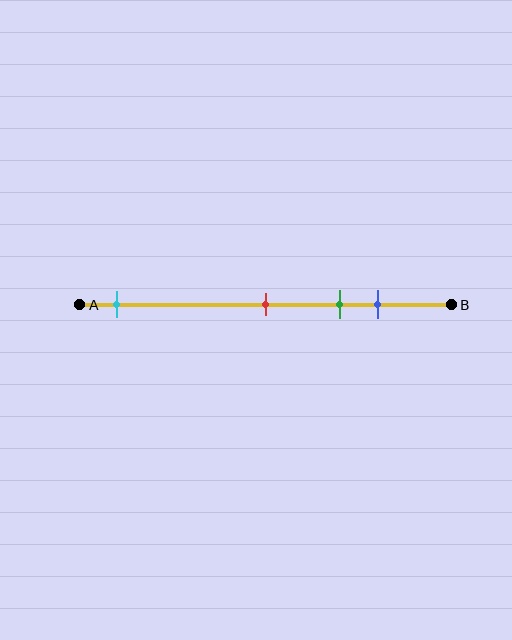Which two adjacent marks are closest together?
The green and blue marks are the closest adjacent pair.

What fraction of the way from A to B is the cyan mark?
The cyan mark is approximately 10% (0.1) of the way from A to B.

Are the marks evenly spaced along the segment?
No, the marks are not evenly spaced.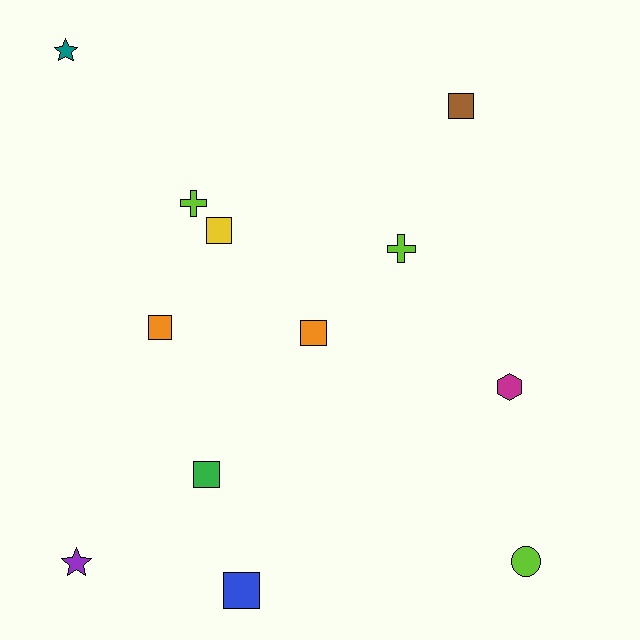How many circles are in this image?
There is 1 circle.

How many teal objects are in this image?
There is 1 teal object.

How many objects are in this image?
There are 12 objects.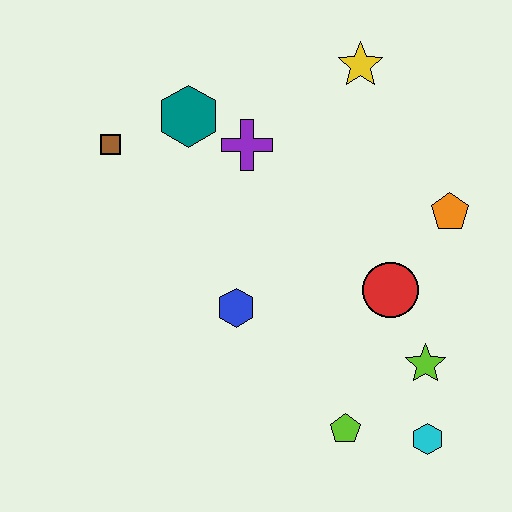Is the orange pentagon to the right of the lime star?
Yes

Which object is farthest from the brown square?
The cyan hexagon is farthest from the brown square.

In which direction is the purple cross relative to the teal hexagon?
The purple cross is to the right of the teal hexagon.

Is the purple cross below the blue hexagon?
No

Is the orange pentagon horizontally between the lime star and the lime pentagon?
No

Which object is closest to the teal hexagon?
The purple cross is closest to the teal hexagon.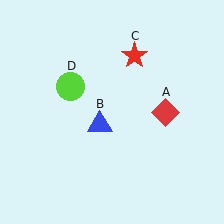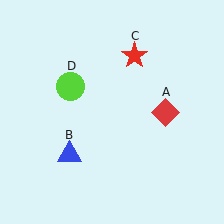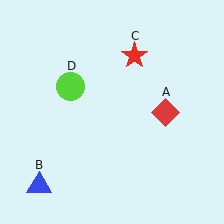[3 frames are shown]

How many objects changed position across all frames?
1 object changed position: blue triangle (object B).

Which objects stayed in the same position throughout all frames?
Red diamond (object A) and red star (object C) and lime circle (object D) remained stationary.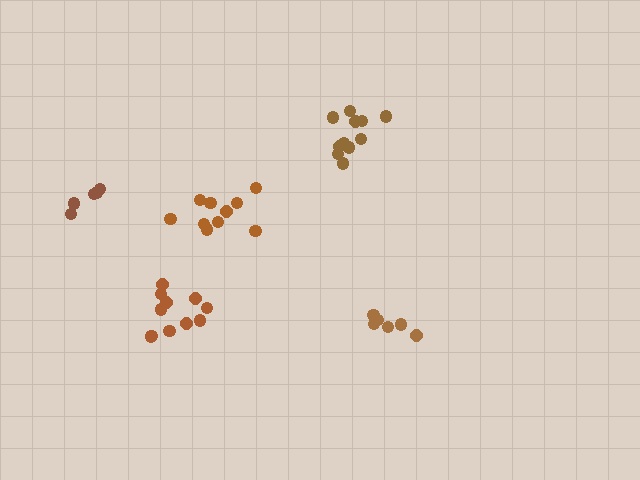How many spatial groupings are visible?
There are 5 spatial groupings.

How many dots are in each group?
Group 1: 11 dots, Group 2: 6 dots, Group 3: 5 dots, Group 4: 10 dots, Group 5: 11 dots (43 total).